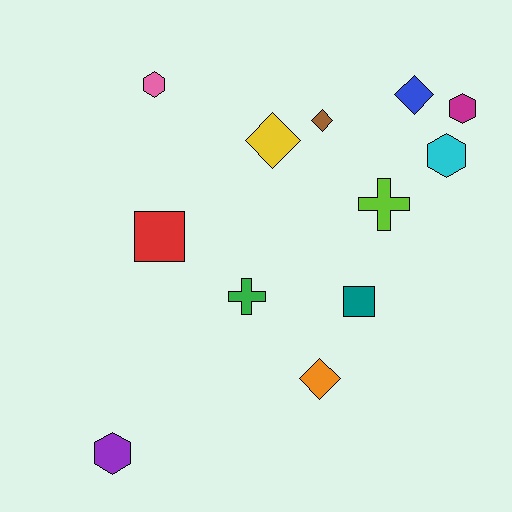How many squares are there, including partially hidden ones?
There are 2 squares.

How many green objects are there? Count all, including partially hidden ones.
There is 1 green object.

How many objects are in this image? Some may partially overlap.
There are 12 objects.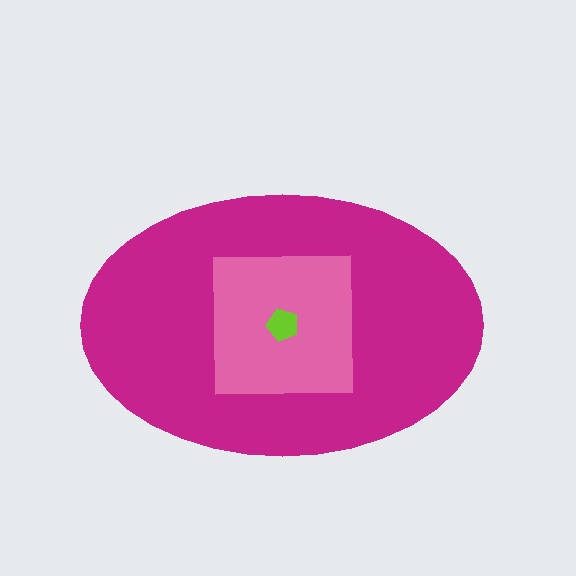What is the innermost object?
The lime pentagon.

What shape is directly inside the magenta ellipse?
The pink square.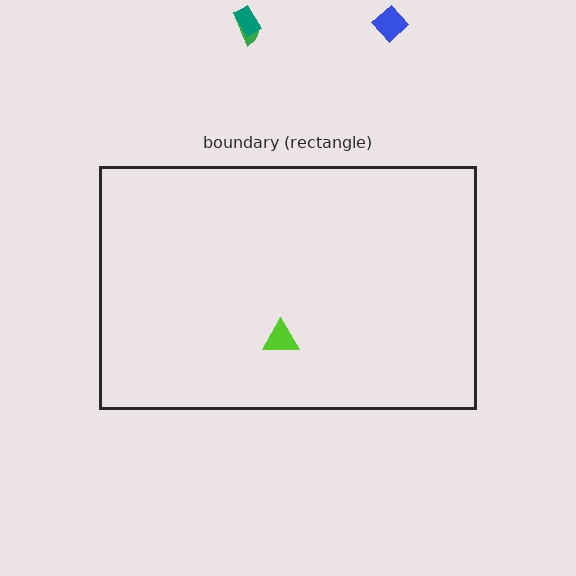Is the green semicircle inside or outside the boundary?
Outside.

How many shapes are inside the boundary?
1 inside, 3 outside.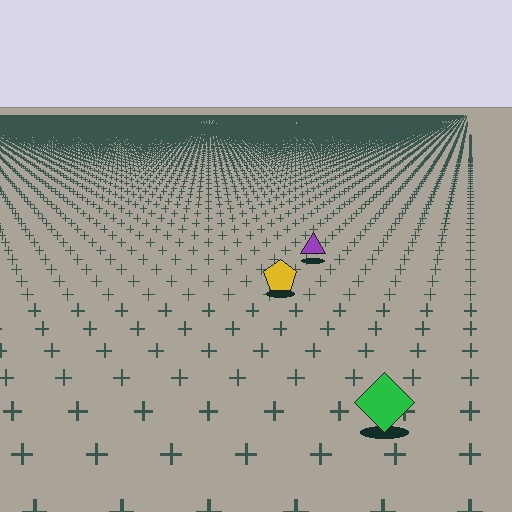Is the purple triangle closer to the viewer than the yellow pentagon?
No. The yellow pentagon is closer — you can tell from the texture gradient: the ground texture is coarser near it.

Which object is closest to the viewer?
The green diamond is closest. The texture marks near it are larger and more spread out.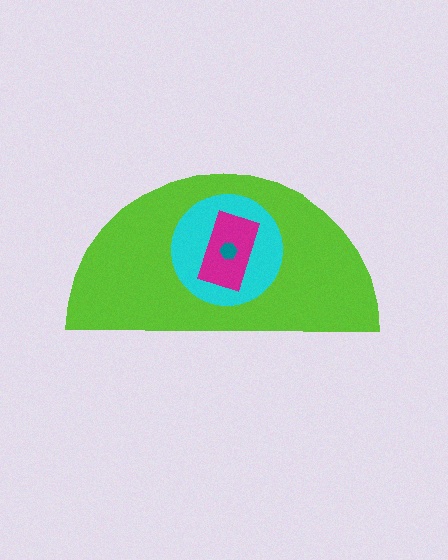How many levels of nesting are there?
4.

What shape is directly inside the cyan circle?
The magenta rectangle.